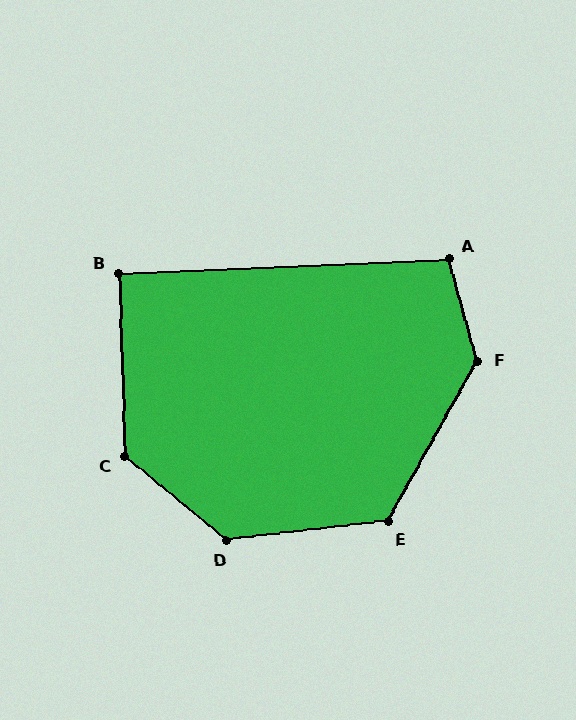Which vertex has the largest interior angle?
F, at approximately 135 degrees.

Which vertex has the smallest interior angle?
B, at approximately 91 degrees.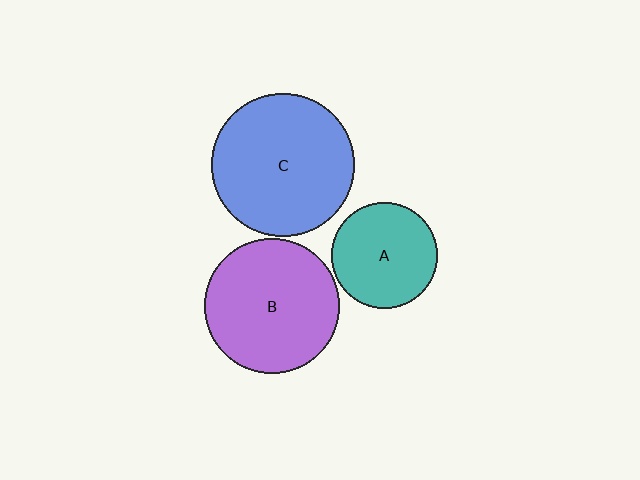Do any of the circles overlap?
No, none of the circles overlap.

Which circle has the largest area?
Circle C (blue).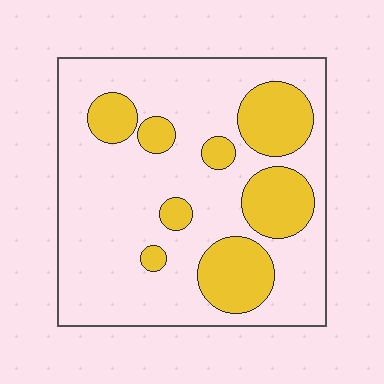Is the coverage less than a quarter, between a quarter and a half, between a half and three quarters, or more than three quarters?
Between a quarter and a half.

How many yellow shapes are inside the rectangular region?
8.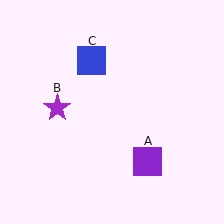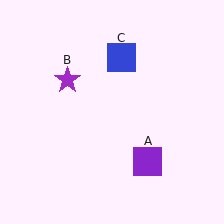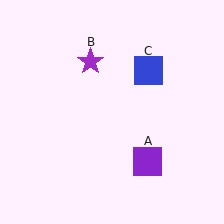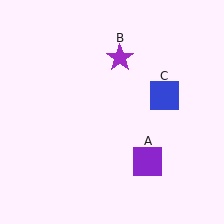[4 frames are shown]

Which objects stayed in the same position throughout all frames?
Purple square (object A) remained stationary.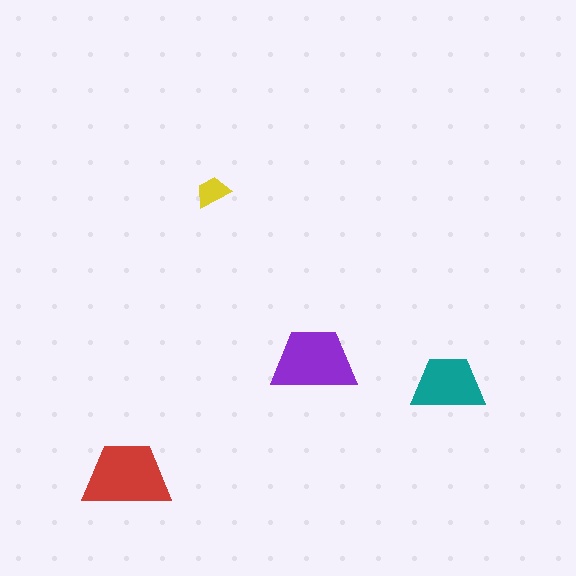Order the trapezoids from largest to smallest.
the red one, the purple one, the teal one, the yellow one.